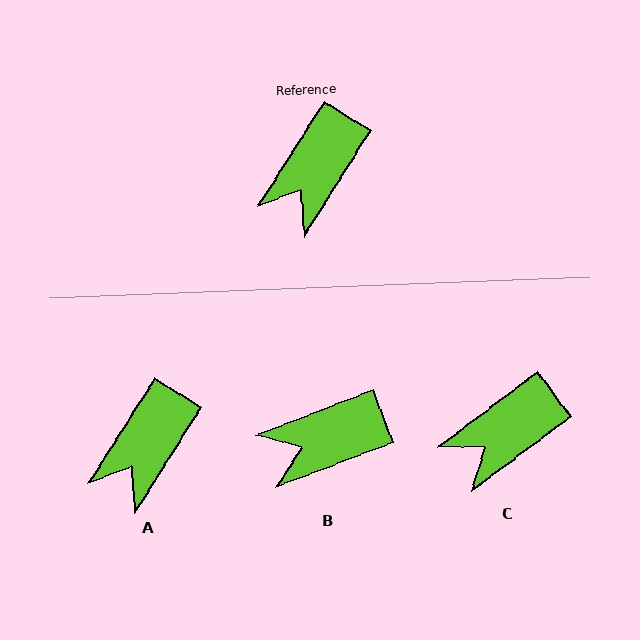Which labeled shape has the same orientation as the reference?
A.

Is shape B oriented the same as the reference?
No, it is off by about 37 degrees.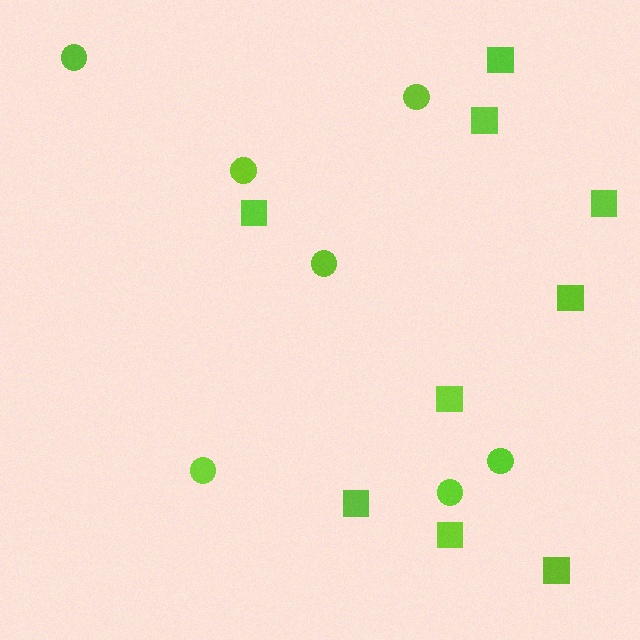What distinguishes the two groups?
There are 2 groups: one group of circles (7) and one group of squares (9).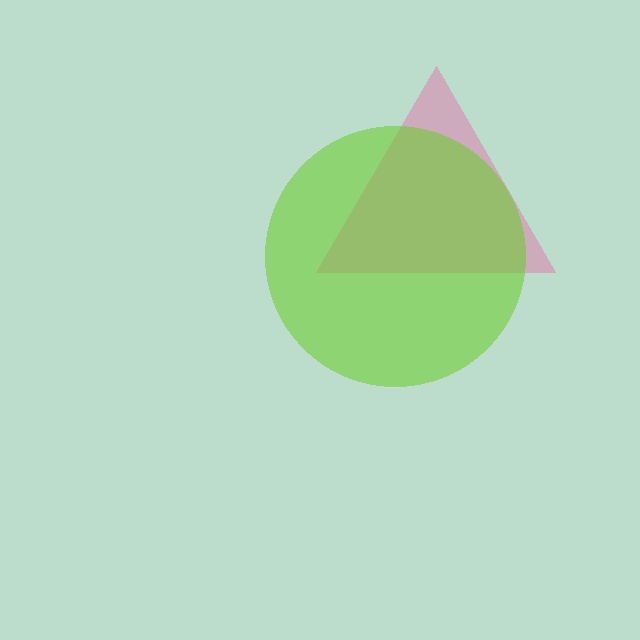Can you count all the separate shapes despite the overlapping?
Yes, there are 2 separate shapes.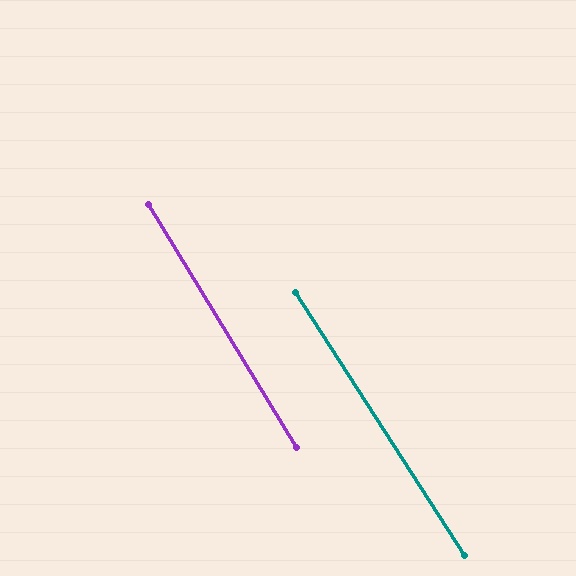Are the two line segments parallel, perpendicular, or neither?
Parallel — their directions differ by only 1.3°.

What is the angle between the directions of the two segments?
Approximately 1 degree.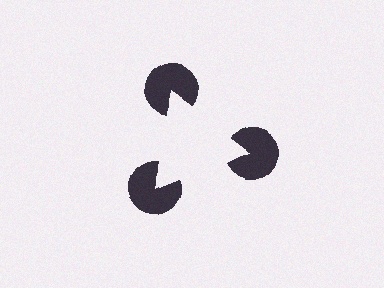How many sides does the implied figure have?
3 sides.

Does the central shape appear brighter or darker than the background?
It typically appears slightly brighter than the background, even though no actual brightness change is drawn.